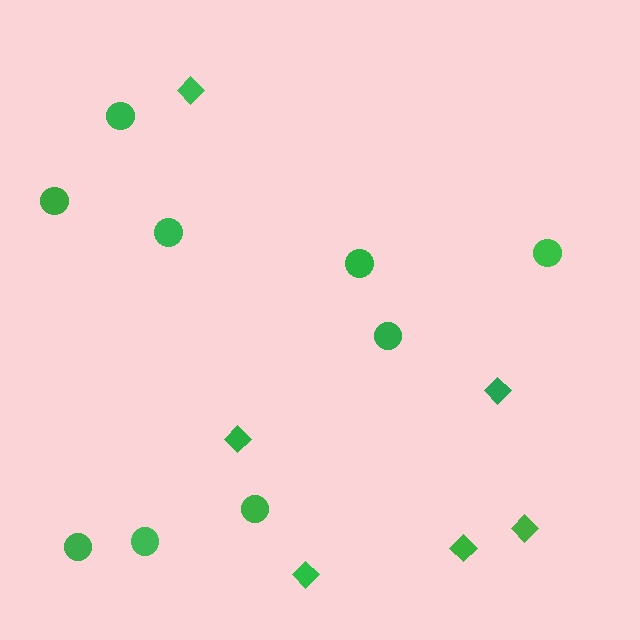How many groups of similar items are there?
There are 2 groups: one group of circles (9) and one group of diamonds (6).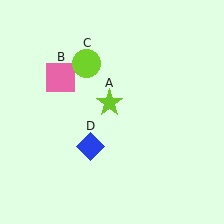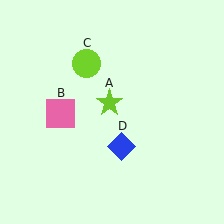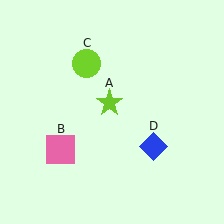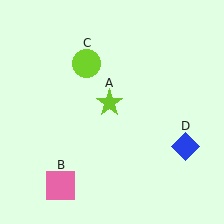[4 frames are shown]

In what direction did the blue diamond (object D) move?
The blue diamond (object D) moved right.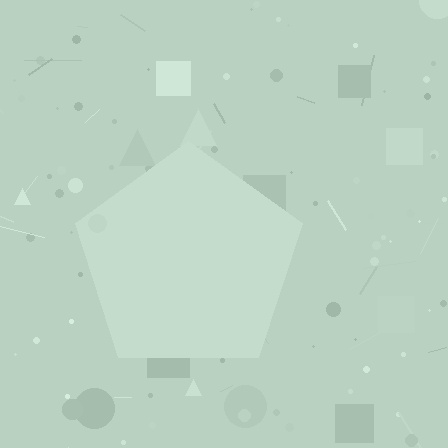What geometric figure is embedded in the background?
A pentagon is embedded in the background.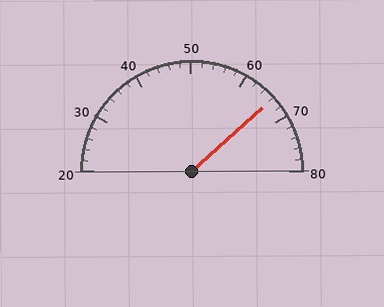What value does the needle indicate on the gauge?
The needle indicates approximately 66.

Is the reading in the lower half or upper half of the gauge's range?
The reading is in the upper half of the range (20 to 80).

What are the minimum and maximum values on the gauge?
The gauge ranges from 20 to 80.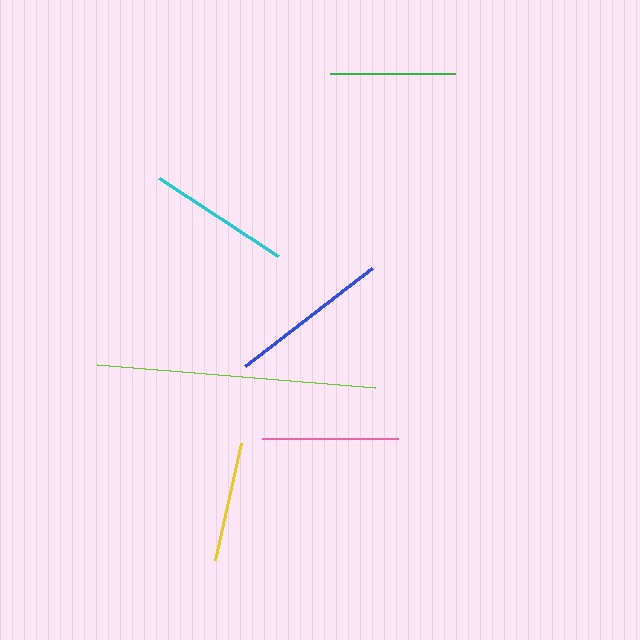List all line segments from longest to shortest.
From longest to shortest: lime, blue, cyan, pink, green, yellow.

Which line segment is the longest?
The lime line is the longest at approximately 279 pixels.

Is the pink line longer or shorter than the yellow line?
The pink line is longer than the yellow line.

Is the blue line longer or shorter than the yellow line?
The blue line is longer than the yellow line.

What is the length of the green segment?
The green segment is approximately 125 pixels long.